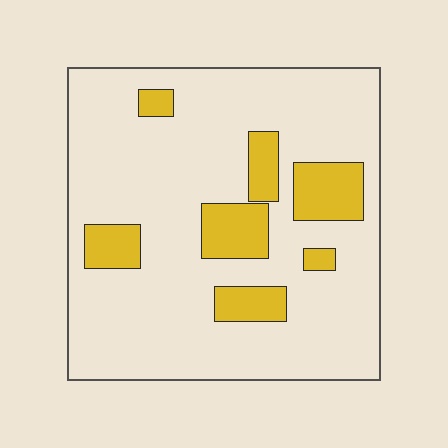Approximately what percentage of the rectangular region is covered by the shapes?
Approximately 15%.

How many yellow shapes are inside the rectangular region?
7.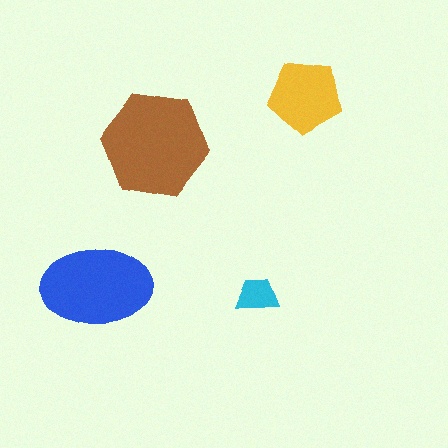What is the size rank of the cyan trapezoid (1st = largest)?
4th.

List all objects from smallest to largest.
The cyan trapezoid, the yellow pentagon, the blue ellipse, the brown hexagon.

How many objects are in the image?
There are 4 objects in the image.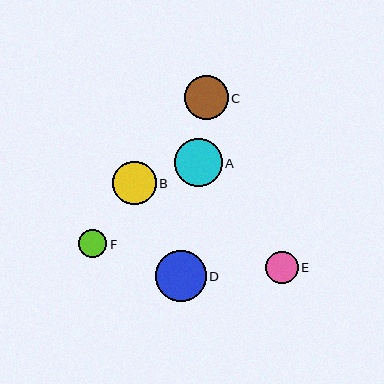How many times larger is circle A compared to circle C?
Circle A is approximately 1.1 times the size of circle C.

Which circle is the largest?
Circle D is the largest with a size of approximately 51 pixels.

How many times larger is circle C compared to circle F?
Circle C is approximately 1.5 times the size of circle F.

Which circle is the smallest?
Circle F is the smallest with a size of approximately 28 pixels.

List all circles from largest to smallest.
From largest to smallest: D, A, C, B, E, F.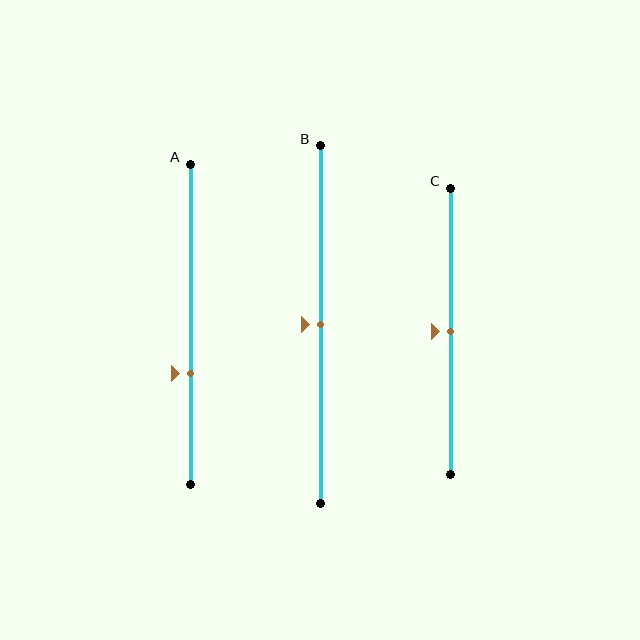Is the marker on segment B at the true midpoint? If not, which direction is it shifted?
Yes, the marker on segment B is at the true midpoint.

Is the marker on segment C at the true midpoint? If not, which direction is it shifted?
Yes, the marker on segment C is at the true midpoint.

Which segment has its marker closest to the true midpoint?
Segment B has its marker closest to the true midpoint.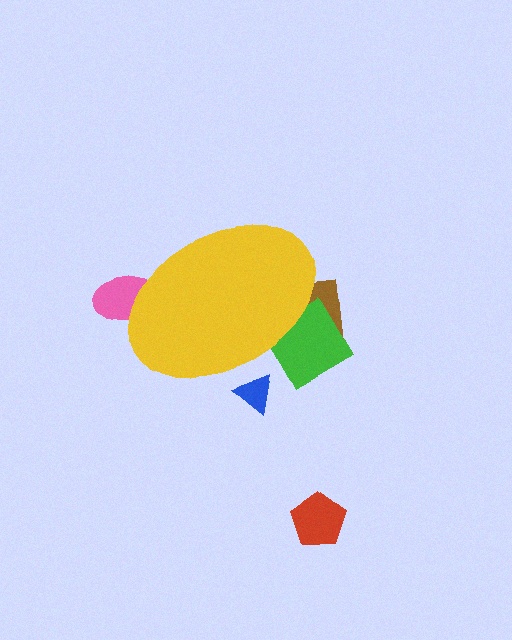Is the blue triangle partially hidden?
Yes, the blue triangle is partially hidden behind the yellow ellipse.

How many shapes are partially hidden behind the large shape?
4 shapes are partially hidden.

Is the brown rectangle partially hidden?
Yes, the brown rectangle is partially hidden behind the yellow ellipse.